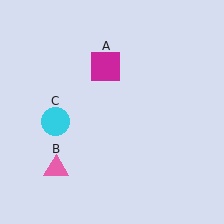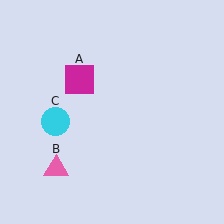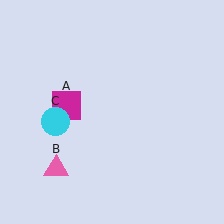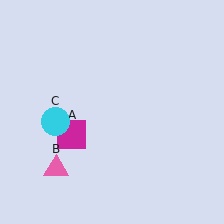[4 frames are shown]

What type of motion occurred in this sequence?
The magenta square (object A) rotated counterclockwise around the center of the scene.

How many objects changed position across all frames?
1 object changed position: magenta square (object A).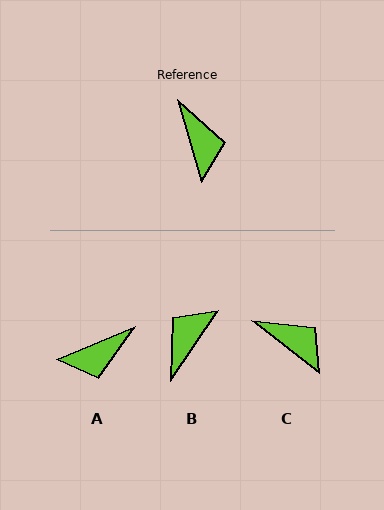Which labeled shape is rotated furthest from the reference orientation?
B, about 130 degrees away.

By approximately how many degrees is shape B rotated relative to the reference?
Approximately 130 degrees counter-clockwise.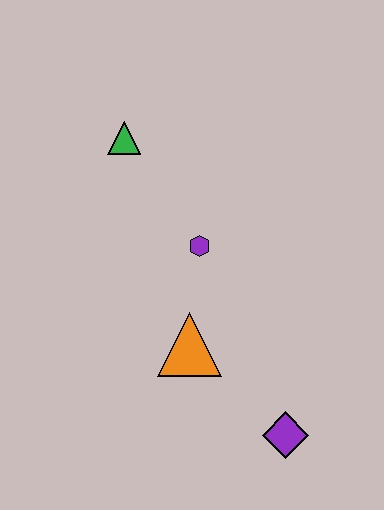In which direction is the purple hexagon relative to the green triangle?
The purple hexagon is below the green triangle.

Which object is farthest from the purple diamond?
The green triangle is farthest from the purple diamond.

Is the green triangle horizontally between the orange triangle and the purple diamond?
No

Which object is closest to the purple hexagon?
The orange triangle is closest to the purple hexagon.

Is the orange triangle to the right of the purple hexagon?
No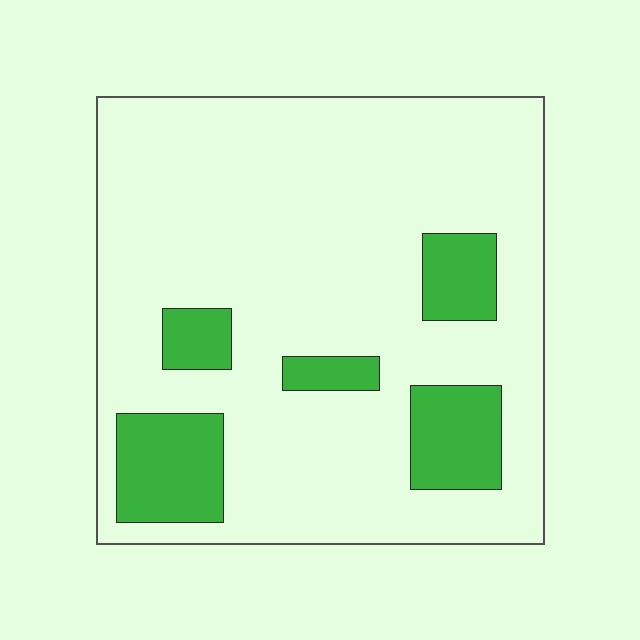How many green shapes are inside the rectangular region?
5.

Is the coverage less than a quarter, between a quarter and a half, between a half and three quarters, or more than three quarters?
Less than a quarter.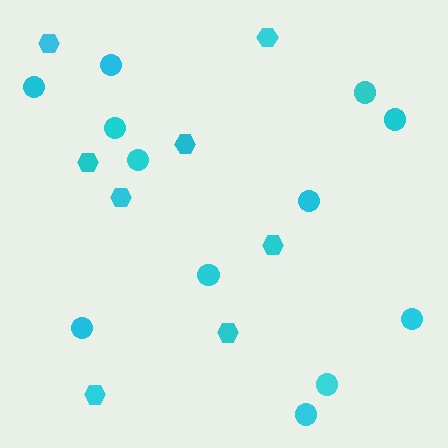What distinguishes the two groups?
There are 2 groups: one group of hexagons (8) and one group of circles (12).